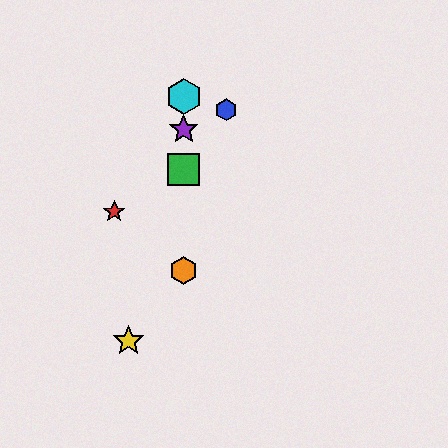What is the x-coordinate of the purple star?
The purple star is at x≈184.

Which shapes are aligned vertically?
The green square, the purple star, the orange hexagon, the cyan hexagon are aligned vertically.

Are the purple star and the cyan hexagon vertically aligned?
Yes, both are at x≈184.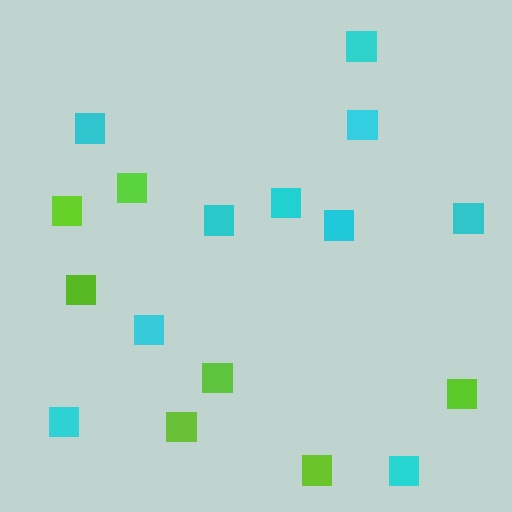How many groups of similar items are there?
There are 2 groups: one group of cyan squares (10) and one group of lime squares (7).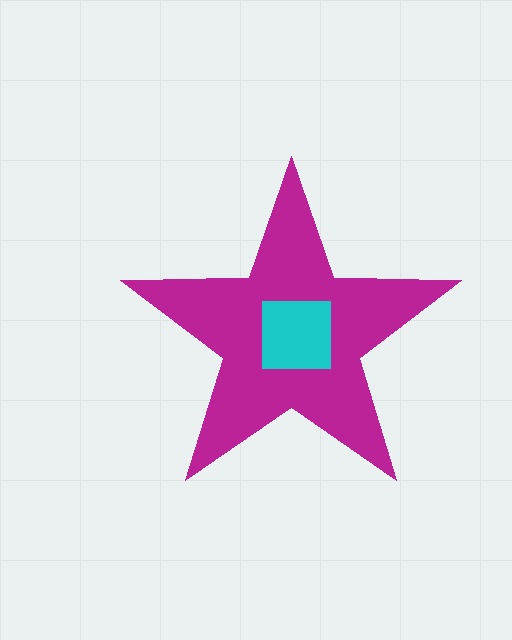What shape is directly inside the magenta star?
The cyan square.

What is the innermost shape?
The cyan square.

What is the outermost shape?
The magenta star.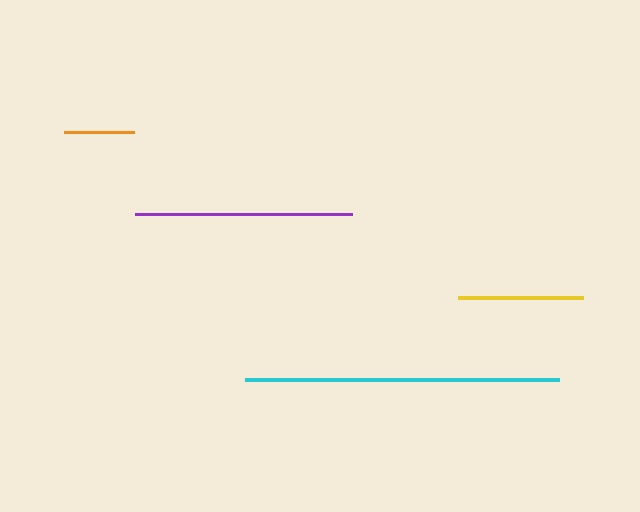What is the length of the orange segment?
The orange segment is approximately 70 pixels long.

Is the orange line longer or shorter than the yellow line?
The yellow line is longer than the orange line.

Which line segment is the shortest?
The orange line is the shortest at approximately 70 pixels.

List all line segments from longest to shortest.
From longest to shortest: cyan, purple, yellow, orange.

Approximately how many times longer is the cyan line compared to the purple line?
The cyan line is approximately 1.5 times the length of the purple line.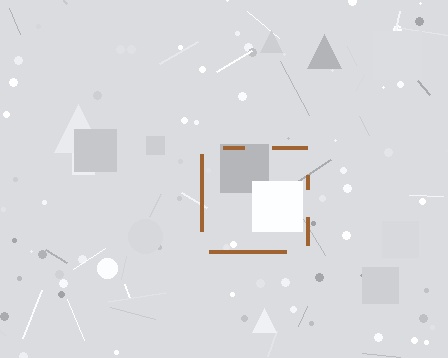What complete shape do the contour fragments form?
The contour fragments form a square.